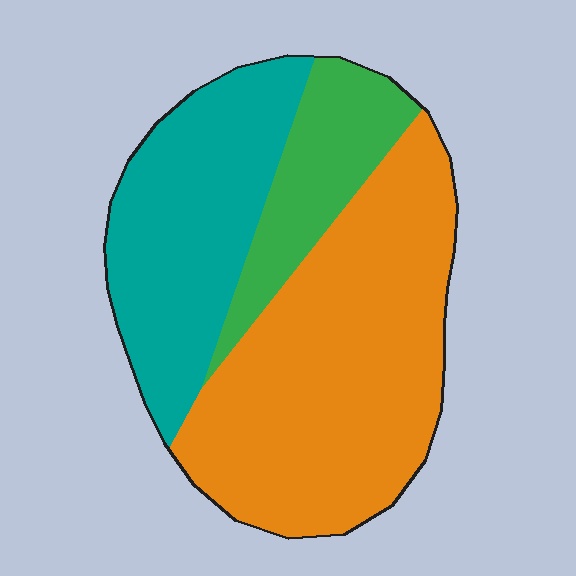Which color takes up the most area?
Orange, at roughly 50%.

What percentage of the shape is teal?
Teal covers about 30% of the shape.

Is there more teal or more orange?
Orange.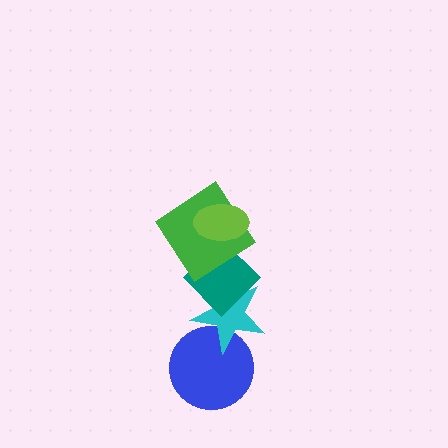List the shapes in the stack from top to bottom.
From top to bottom: the lime ellipse, the green diamond, the teal diamond, the cyan star, the blue circle.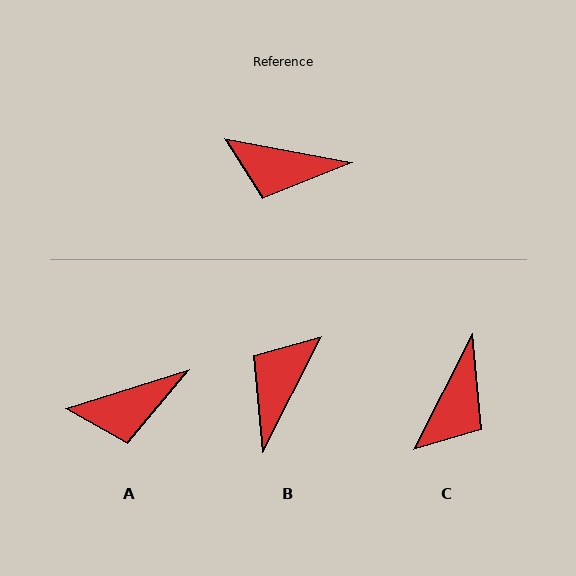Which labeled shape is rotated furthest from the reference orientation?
B, about 106 degrees away.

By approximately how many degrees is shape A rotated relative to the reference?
Approximately 28 degrees counter-clockwise.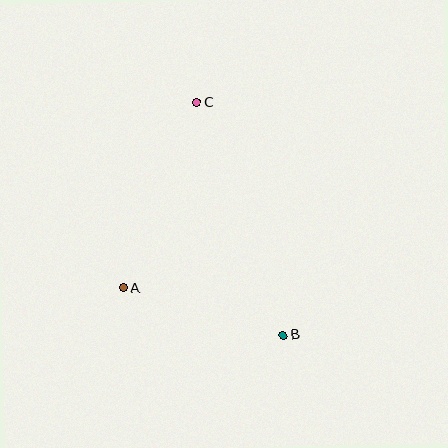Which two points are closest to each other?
Points A and B are closest to each other.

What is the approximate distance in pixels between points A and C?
The distance between A and C is approximately 200 pixels.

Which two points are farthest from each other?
Points B and C are farthest from each other.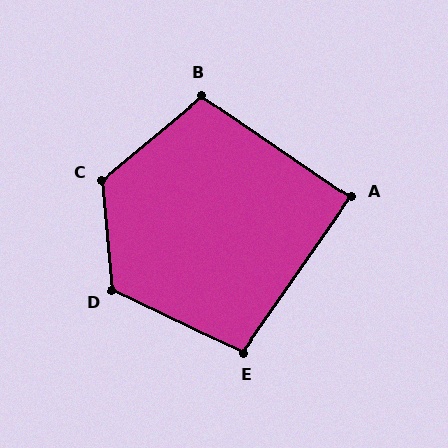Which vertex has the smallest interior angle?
A, at approximately 89 degrees.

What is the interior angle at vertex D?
Approximately 121 degrees (obtuse).